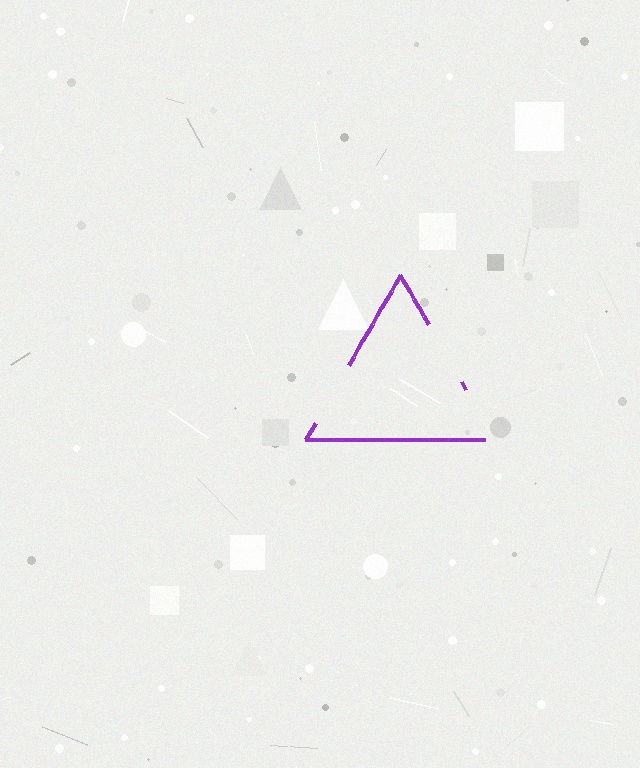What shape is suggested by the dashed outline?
The dashed outline suggests a triangle.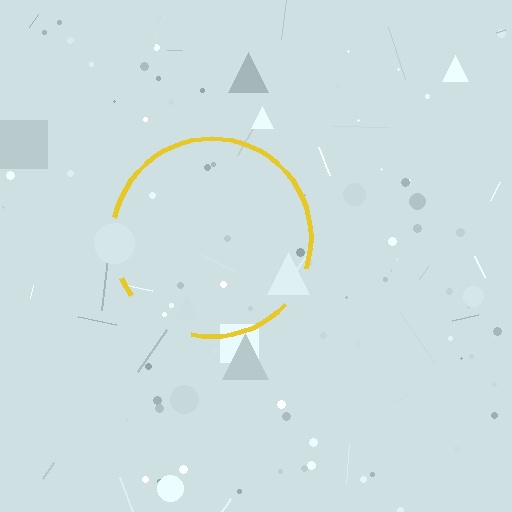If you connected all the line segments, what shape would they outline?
They would outline a circle.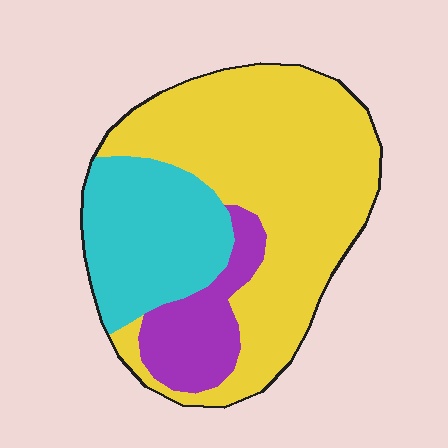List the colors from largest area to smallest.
From largest to smallest: yellow, cyan, purple.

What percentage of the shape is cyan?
Cyan covers 26% of the shape.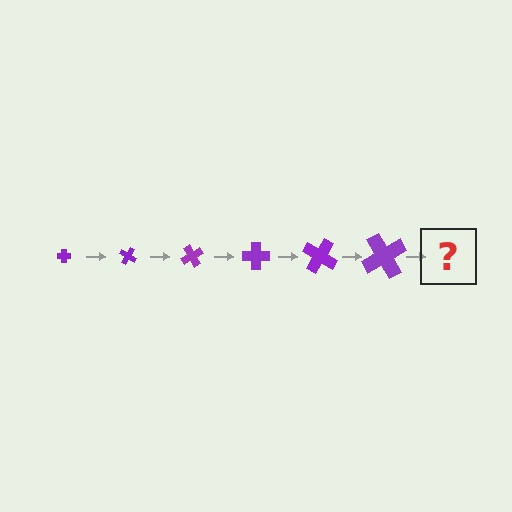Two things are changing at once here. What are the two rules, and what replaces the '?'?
The two rules are that the cross grows larger each step and it rotates 30 degrees each step. The '?' should be a cross, larger than the previous one and rotated 180 degrees from the start.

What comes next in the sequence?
The next element should be a cross, larger than the previous one and rotated 180 degrees from the start.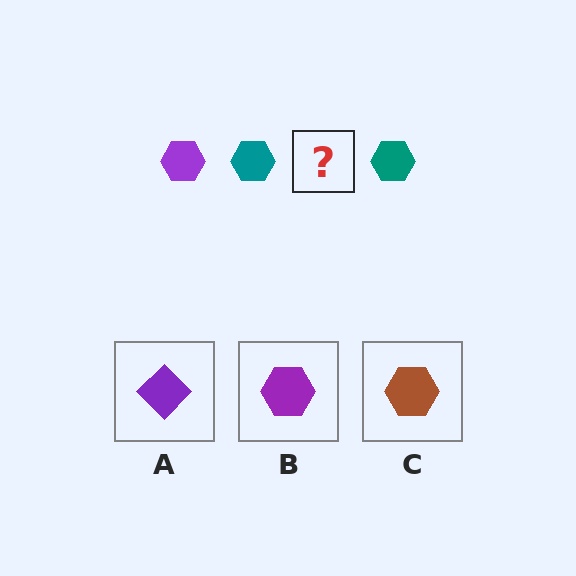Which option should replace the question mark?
Option B.